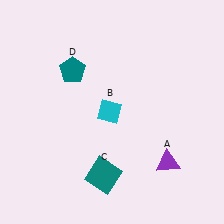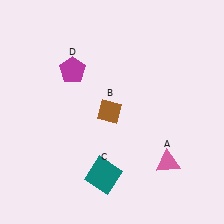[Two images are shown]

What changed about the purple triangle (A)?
In Image 1, A is purple. In Image 2, it changed to pink.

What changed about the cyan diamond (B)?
In Image 1, B is cyan. In Image 2, it changed to brown.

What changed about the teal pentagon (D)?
In Image 1, D is teal. In Image 2, it changed to magenta.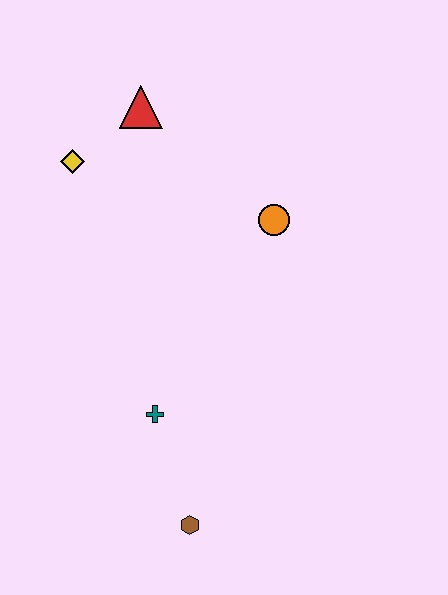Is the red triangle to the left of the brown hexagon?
Yes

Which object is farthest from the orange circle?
The brown hexagon is farthest from the orange circle.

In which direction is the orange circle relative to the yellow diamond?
The orange circle is to the right of the yellow diamond.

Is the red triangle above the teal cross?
Yes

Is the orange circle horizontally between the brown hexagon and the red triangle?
No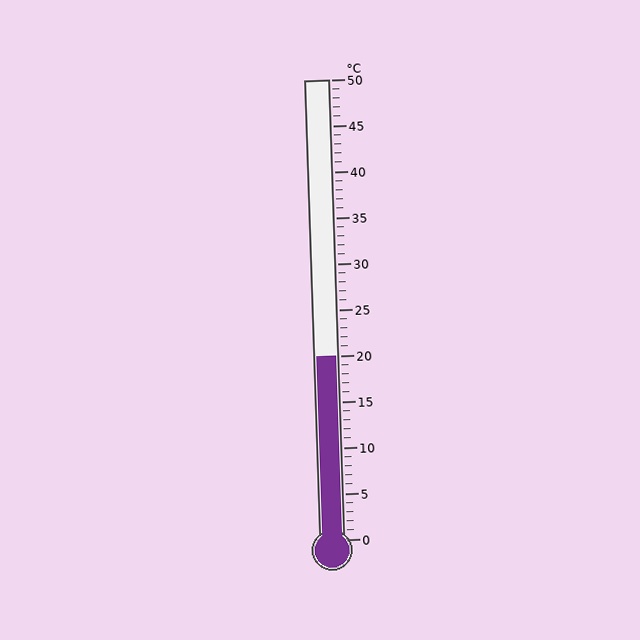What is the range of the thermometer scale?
The thermometer scale ranges from 0°C to 50°C.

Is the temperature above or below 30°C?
The temperature is below 30°C.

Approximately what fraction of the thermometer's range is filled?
The thermometer is filled to approximately 40% of its range.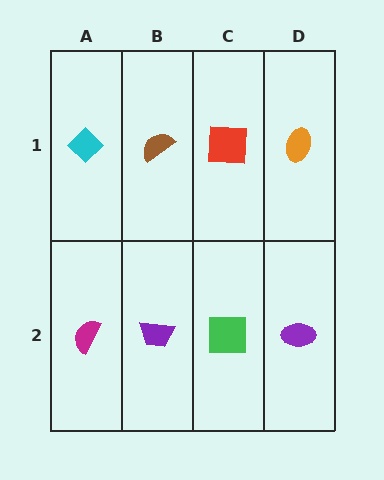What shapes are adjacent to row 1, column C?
A green square (row 2, column C), a brown semicircle (row 1, column B), an orange ellipse (row 1, column D).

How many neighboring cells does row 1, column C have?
3.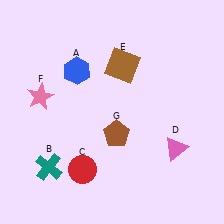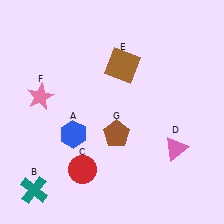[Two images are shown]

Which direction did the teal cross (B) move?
The teal cross (B) moved down.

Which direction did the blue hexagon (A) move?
The blue hexagon (A) moved down.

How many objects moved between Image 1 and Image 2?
2 objects moved between the two images.